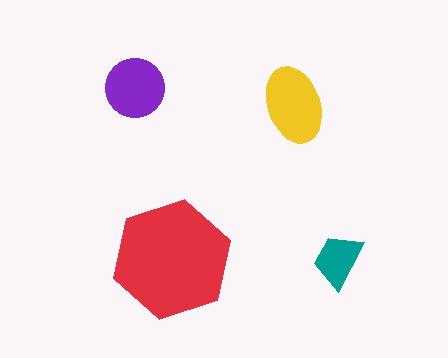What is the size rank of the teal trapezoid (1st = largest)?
4th.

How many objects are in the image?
There are 4 objects in the image.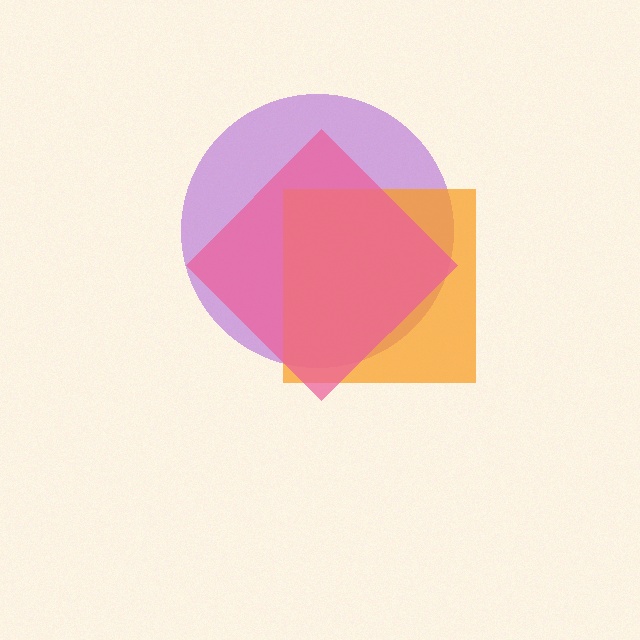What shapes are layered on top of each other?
The layered shapes are: a purple circle, an orange square, a pink diamond.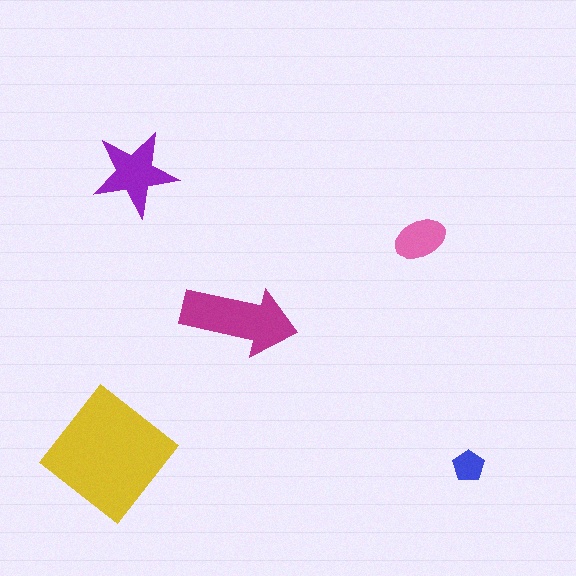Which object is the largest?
The yellow diamond.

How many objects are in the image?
There are 5 objects in the image.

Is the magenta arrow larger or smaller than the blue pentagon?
Larger.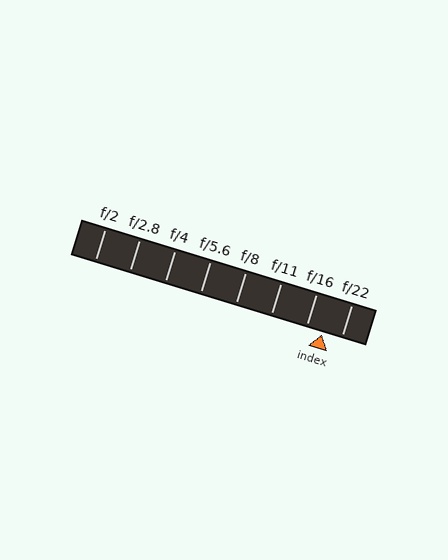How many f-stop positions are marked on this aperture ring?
There are 8 f-stop positions marked.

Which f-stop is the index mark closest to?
The index mark is closest to f/16.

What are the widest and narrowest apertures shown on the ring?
The widest aperture shown is f/2 and the narrowest is f/22.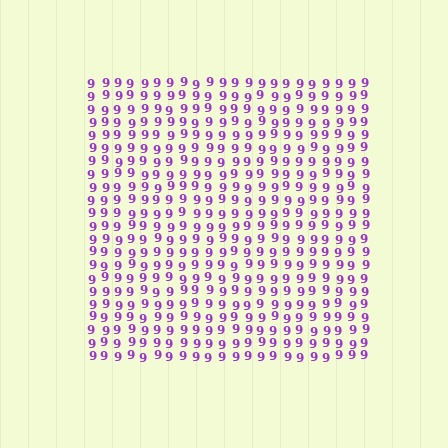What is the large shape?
The large shape is a square.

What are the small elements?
The small elements are digit 9's.